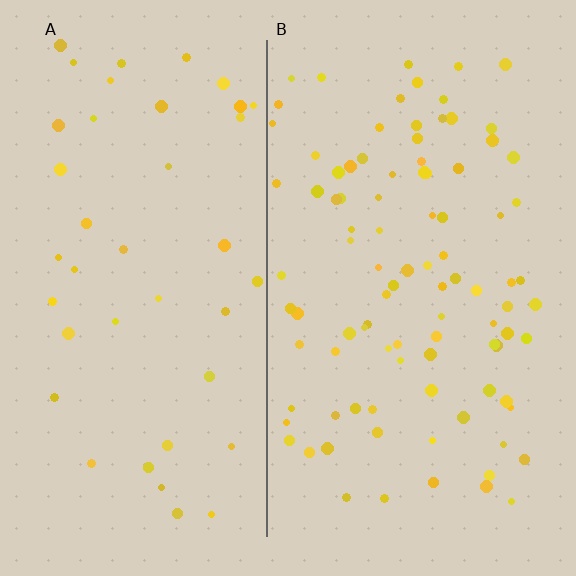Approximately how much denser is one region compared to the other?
Approximately 2.3× — region B over region A.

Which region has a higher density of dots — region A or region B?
B (the right).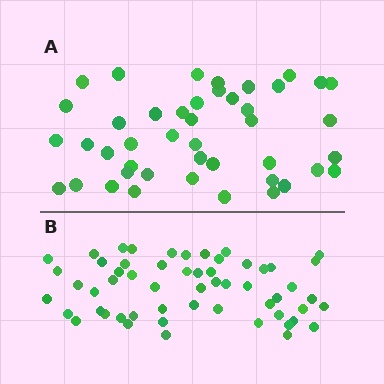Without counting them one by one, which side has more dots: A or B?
Region B (the bottom region) has more dots.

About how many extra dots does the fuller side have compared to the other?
Region B has roughly 12 or so more dots than region A.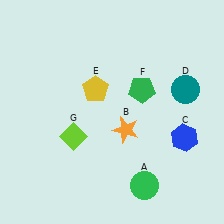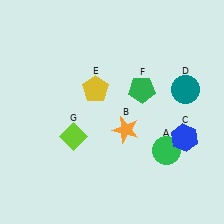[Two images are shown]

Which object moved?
The green circle (A) moved up.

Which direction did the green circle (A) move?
The green circle (A) moved up.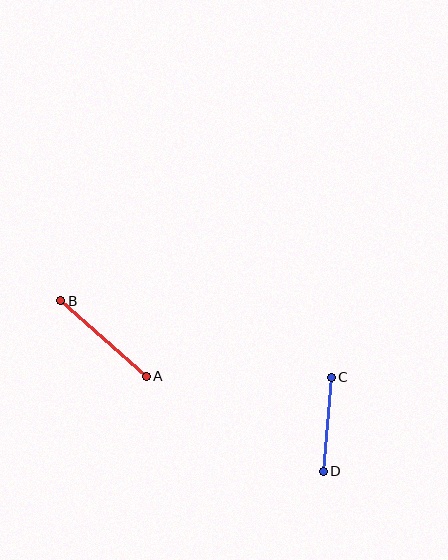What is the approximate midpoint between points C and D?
The midpoint is at approximately (327, 424) pixels.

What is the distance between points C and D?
The distance is approximately 95 pixels.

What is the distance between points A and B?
The distance is approximately 114 pixels.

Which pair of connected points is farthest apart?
Points A and B are farthest apart.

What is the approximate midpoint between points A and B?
The midpoint is at approximately (103, 338) pixels.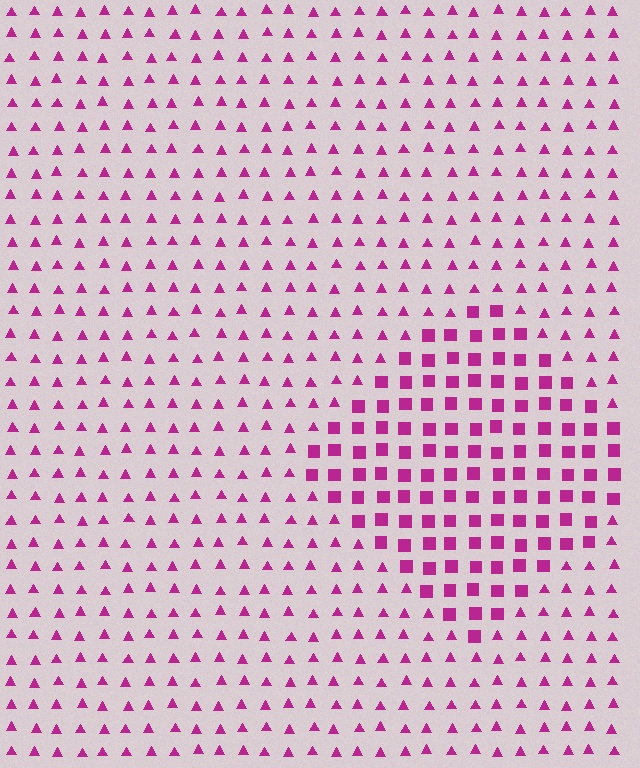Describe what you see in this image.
The image is filled with small magenta elements arranged in a uniform grid. A diamond-shaped region contains squares, while the surrounding area contains triangles. The boundary is defined purely by the change in element shape.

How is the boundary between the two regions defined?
The boundary is defined by a change in element shape: squares inside vs. triangles outside. All elements share the same color and spacing.